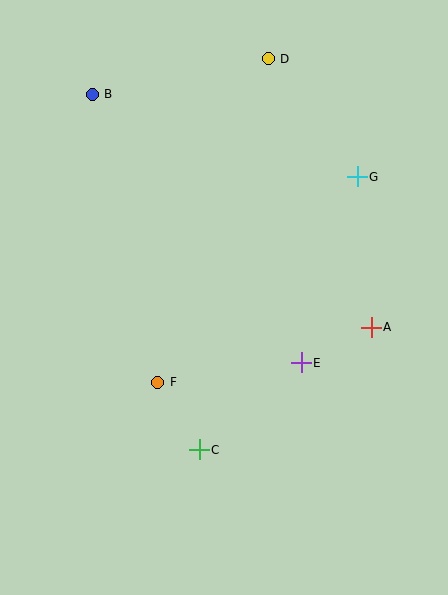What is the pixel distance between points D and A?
The distance between D and A is 288 pixels.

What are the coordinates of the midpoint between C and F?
The midpoint between C and F is at (179, 416).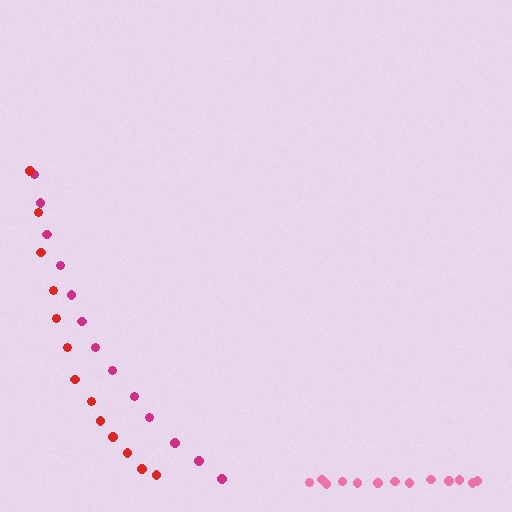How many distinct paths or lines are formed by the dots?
There are 3 distinct paths.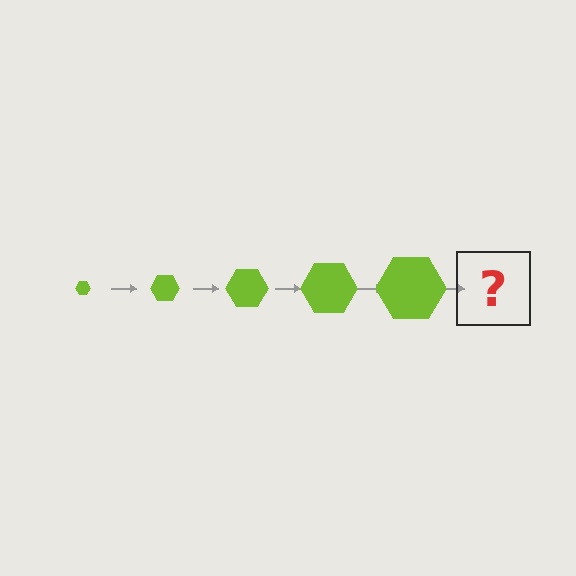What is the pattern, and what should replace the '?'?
The pattern is that the hexagon gets progressively larger each step. The '?' should be a lime hexagon, larger than the previous one.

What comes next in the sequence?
The next element should be a lime hexagon, larger than the previous one.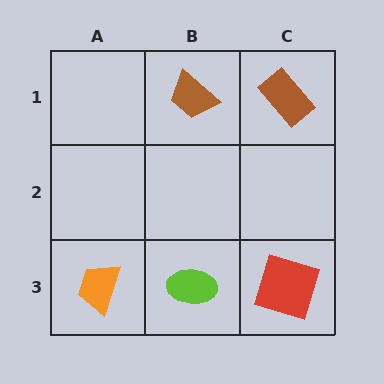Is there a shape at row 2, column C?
No, that cell is empty.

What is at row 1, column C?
A brown rectangle.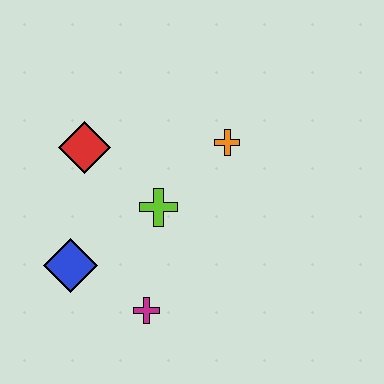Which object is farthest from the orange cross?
The blue diamond is farthest from the orange cross.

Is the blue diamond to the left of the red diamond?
Yes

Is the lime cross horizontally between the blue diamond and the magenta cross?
No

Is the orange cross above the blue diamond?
Yes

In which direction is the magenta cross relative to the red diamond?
The magenta cross is below the red diamond.